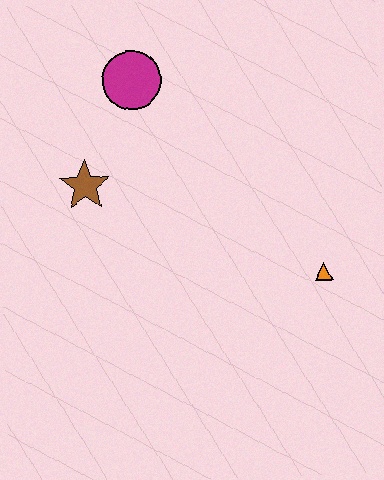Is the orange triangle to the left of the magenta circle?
No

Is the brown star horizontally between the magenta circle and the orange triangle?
No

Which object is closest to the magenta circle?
The brown star is closest to the magenta circle.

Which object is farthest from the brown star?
The orange triangle is farthest from the brown star.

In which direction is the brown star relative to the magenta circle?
The brown star is below the magenta circle.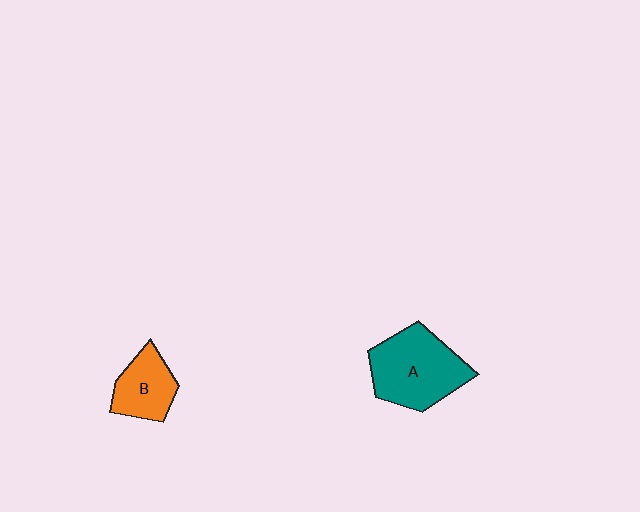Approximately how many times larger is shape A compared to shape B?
Approximately 1.7 times.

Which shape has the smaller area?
Shape B (orange).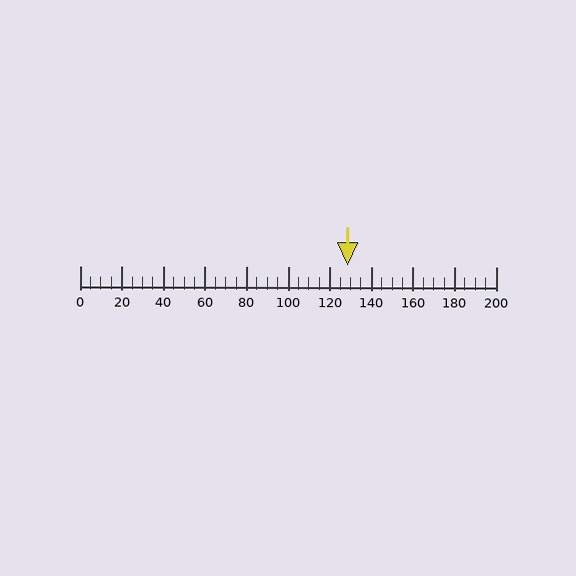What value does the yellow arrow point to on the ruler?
The yellow arrow points to approximately 128.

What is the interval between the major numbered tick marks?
The major tick marks are spaced 20 units apart.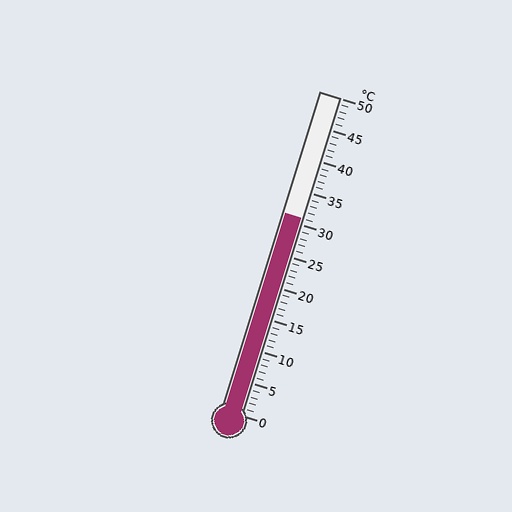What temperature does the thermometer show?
The thermometer shows approximately 31°C.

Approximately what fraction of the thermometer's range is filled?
The thermometer is filled to approximately 60% of its range.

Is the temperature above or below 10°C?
The temperature is above 10°C.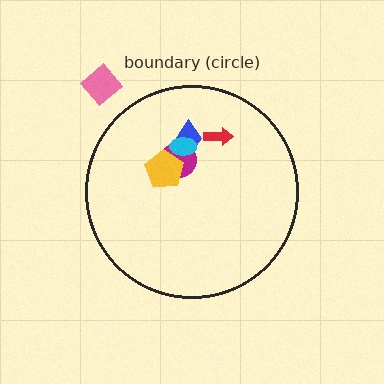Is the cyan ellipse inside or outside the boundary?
Inside.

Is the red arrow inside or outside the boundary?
Inside.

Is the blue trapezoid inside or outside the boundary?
Inside.